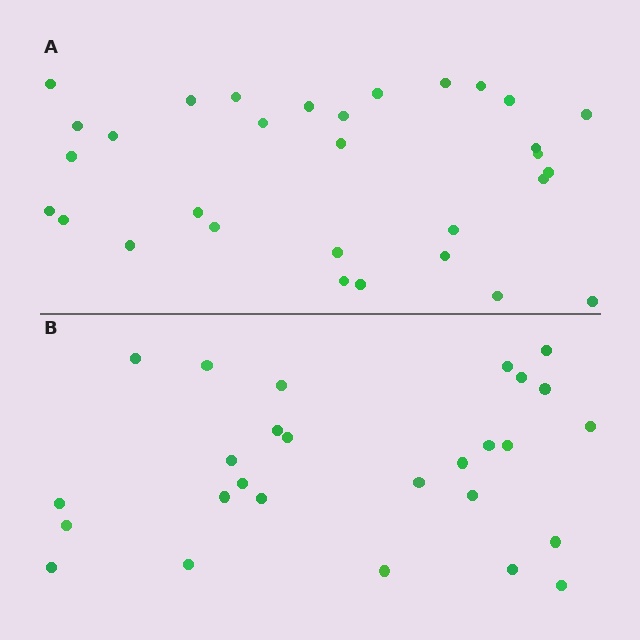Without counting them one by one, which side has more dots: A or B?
Region A (the top region) has more dots.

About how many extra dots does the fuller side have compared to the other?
Region A has about 4 more dots than region B.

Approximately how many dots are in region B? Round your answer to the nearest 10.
About 30 dots. (The exact count is 27, which rounds to 30.)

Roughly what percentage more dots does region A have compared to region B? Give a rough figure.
About 15% more.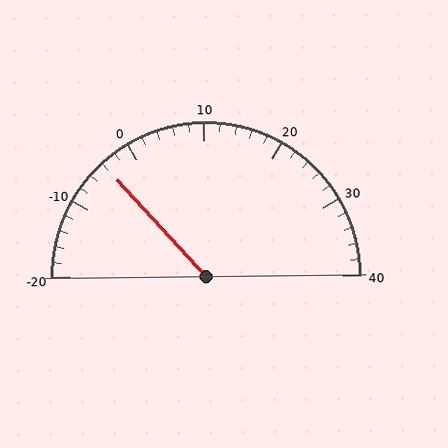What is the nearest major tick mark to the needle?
The nearest major tick mark is 0.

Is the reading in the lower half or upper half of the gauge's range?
The reading is in the lower half of the range (-20 to 40).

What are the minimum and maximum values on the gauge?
The gauge ranges from -20 to 40.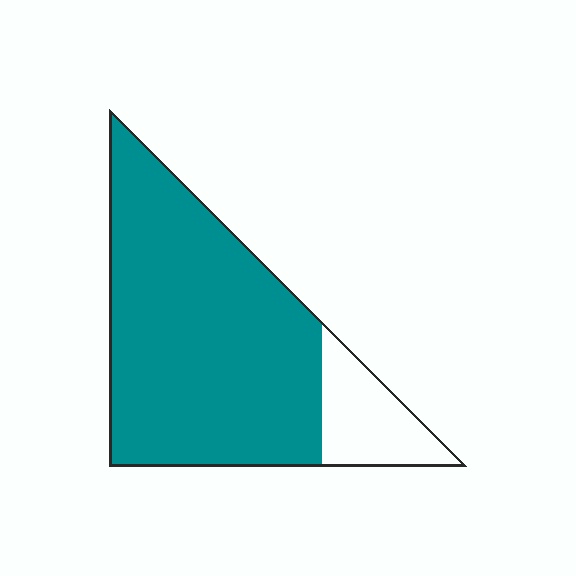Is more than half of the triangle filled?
Yes.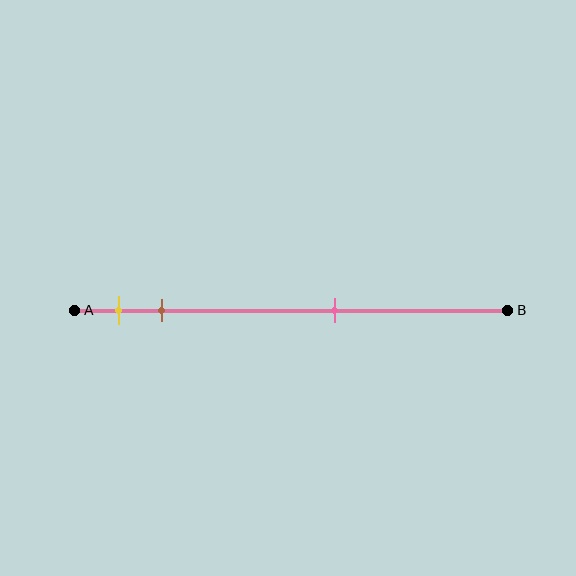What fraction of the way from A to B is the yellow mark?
The yellow mark is approximately 10% (0.1) of the way from A to B.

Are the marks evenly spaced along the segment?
No, the marks are not evenly spaced.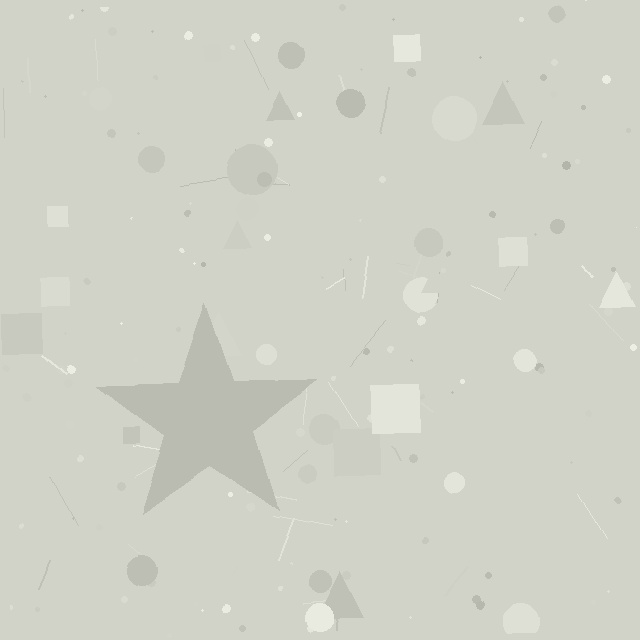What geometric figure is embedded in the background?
A star is embedded in the background.